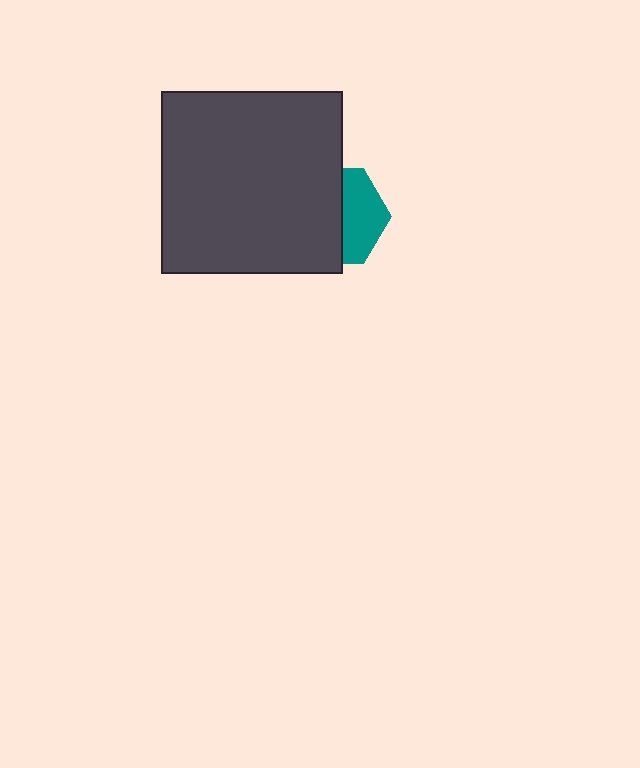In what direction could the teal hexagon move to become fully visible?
The teal hexagon could move right. That would shift it out from behind the dark gray square entirely.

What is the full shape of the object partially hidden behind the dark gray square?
The partially hidden object is a teal hexagon.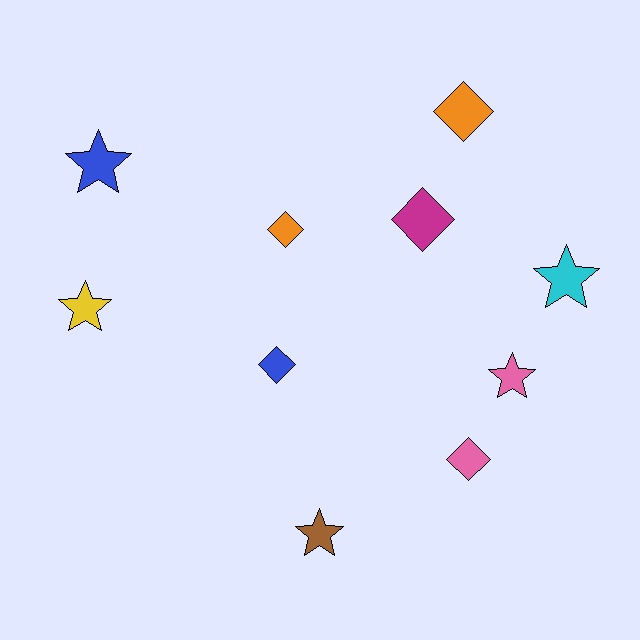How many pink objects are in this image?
There are 2 pink objects.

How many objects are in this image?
There are 10 objects.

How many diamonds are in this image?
There are 5 diamonds.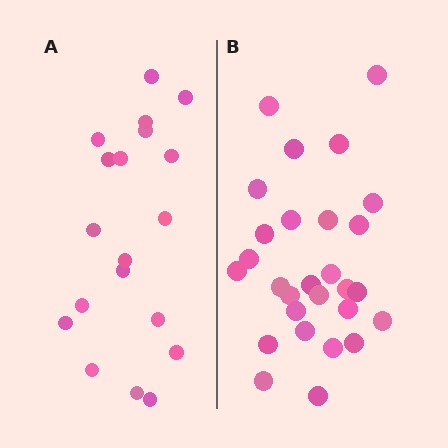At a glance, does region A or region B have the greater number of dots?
Region B (the right region) has more dots.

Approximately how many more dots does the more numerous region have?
Region B has roughly 8 or so more dots than region A.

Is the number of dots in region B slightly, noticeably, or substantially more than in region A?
Region B has substantially more. The ratio is roughly 1.5 to 1.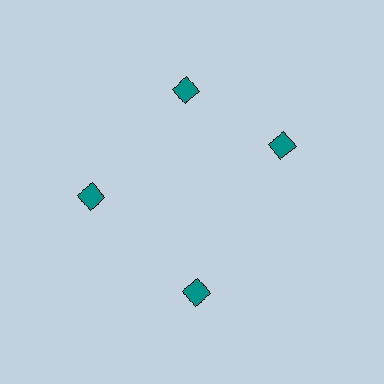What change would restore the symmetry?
The symmetry would be restored by rotating it back into even spacing with its neighbors so that all 4 diamonds sit at equal angles and equal distance from the center.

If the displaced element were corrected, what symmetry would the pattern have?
It would have 4-fold rotational symmetry — the pattern would map onto itself every 90 degrees.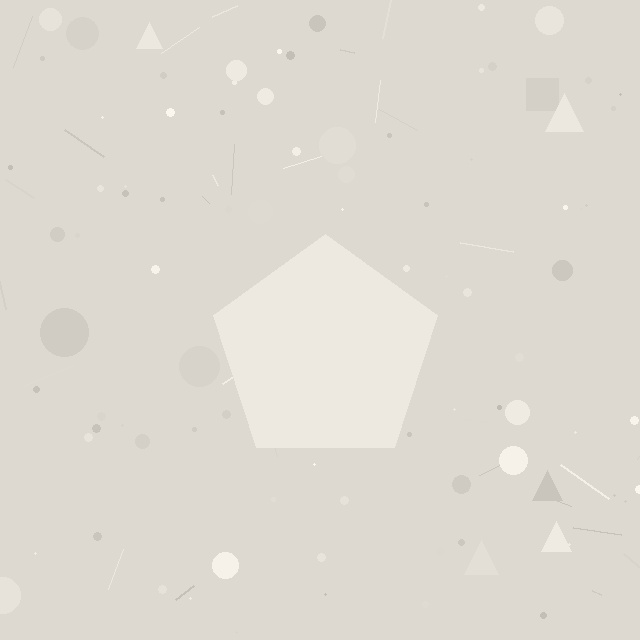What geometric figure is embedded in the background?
A pentagon is embedded in the background.